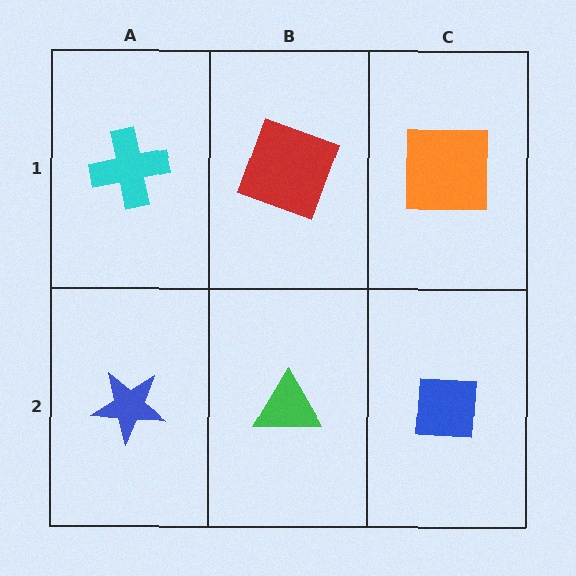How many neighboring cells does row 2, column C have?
2.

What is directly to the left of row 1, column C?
A red square.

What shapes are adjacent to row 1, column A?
A blue star (row 2, column A), a red square (row 1, column B).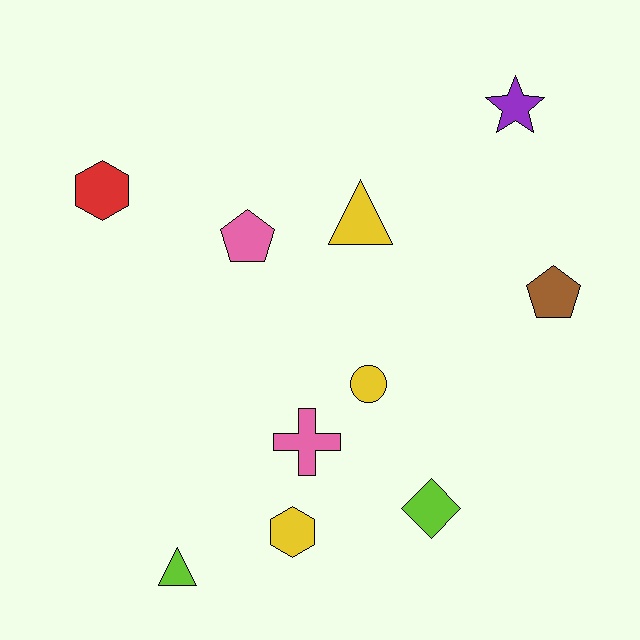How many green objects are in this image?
There are no green objects.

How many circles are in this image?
There is 1 circle.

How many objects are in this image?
There are 10 objects.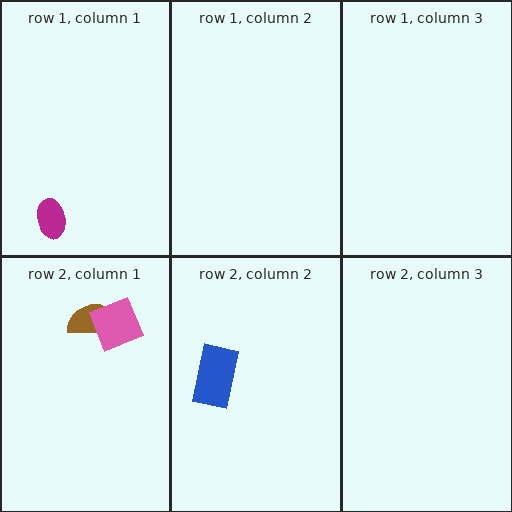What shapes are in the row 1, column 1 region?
The magenta ellipse.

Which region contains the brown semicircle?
The row 2, column 1 region.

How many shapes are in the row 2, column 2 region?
1.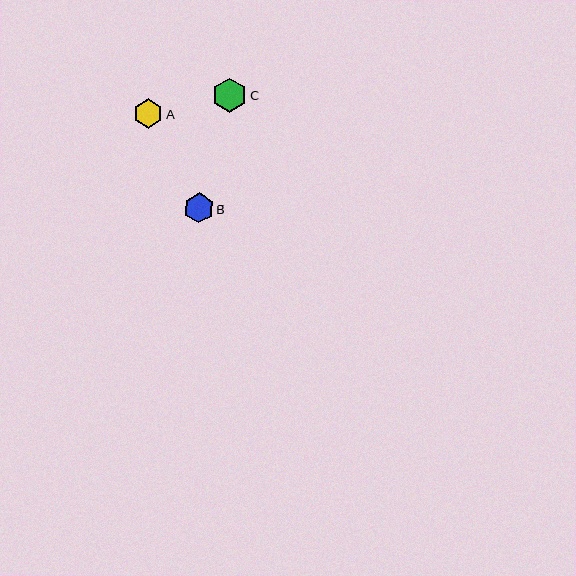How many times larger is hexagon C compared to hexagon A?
Hexagon C is approximately 1.2 times the size of hexagon A.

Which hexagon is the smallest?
Hexagon A is the smallest with a size of approximately 29 pixels.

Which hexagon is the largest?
Hexagon C is the largest with a size of approximately 34 pixels.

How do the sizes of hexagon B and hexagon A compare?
Hexagon B and hexagon A are approximately the same size.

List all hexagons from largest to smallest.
From largest to smallest: C, B, A.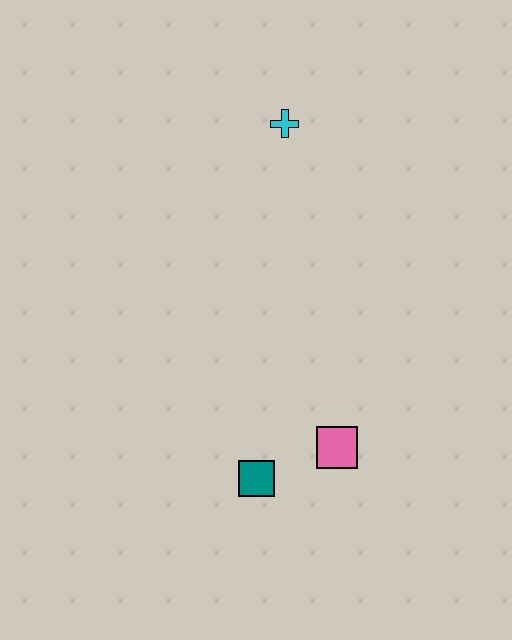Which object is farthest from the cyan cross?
The teal square is farthest from the cyan cross.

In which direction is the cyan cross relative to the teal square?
The cyan cross is above the teal square.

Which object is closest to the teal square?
The pink square is closest to the teal square.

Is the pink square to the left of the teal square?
No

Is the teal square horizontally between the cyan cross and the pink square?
No